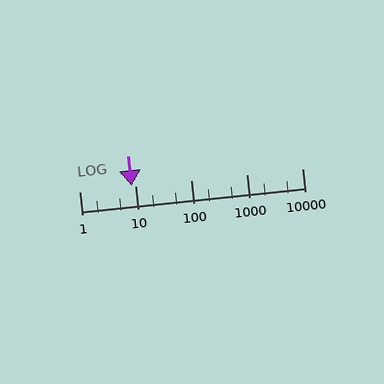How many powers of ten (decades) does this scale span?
The scale spans 4 decades, from 1 to 10000.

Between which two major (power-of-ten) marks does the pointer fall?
The pointer is between 1 and 10.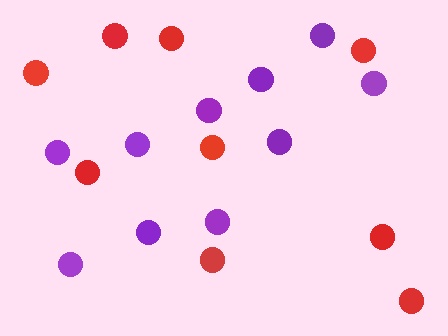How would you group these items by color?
There are 2 groups: one group of purple circles (10) and one group of red circles (9).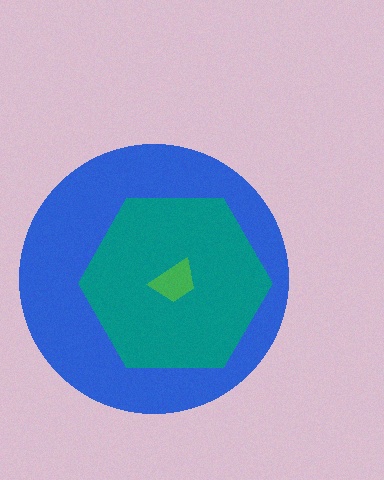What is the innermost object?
The green trapezoid.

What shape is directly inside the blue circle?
The teal hexagon.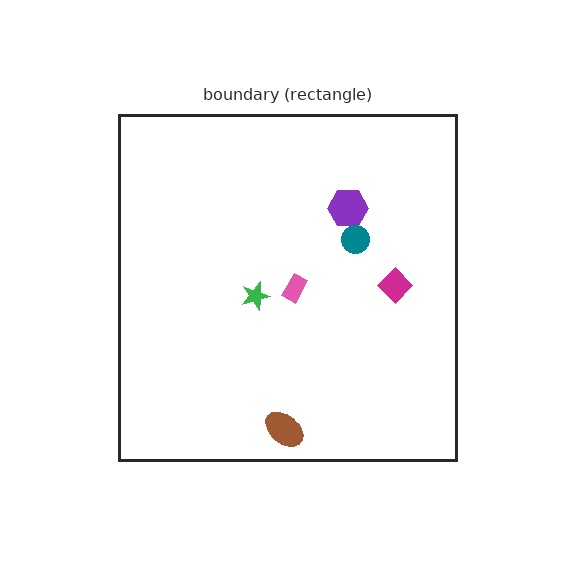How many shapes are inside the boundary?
6 inside, 0 outside.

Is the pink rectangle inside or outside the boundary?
Inside.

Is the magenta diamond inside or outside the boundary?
Inside.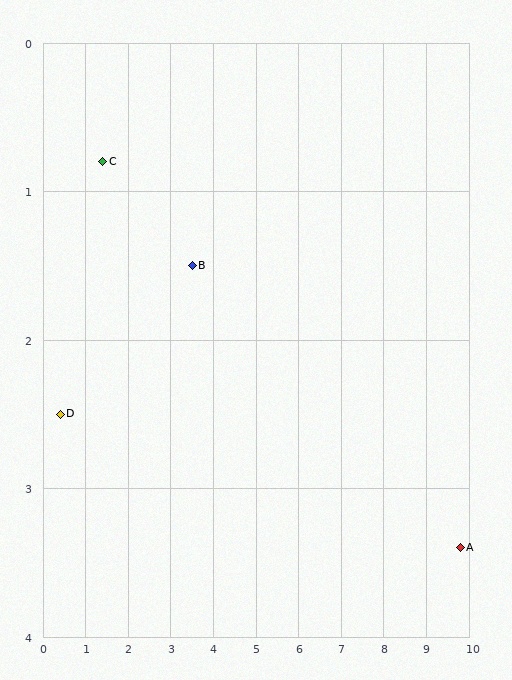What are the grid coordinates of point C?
Point C is at approximately (1.4, 0.8).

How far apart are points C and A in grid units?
Points C and A are about 8.8 grid units apart.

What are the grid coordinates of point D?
Point D is at approximately (0.4, 2.5).